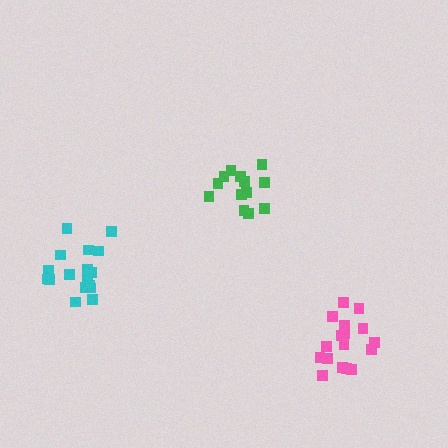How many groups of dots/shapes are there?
There are 3 groups.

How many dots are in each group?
Group 1: 17 dots, Group 2: 13 dots, Group 3: 17 dots (47 total).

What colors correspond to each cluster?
The clusters are colored: cyan, green, pink.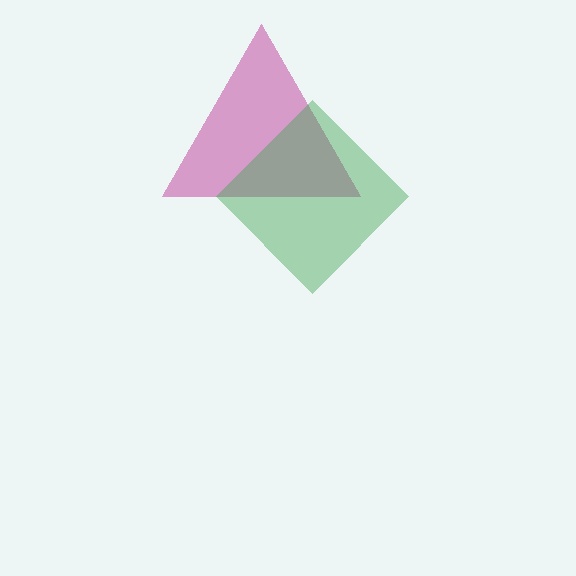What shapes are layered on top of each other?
The layered shapes are: a magenta triangle, a green diamond.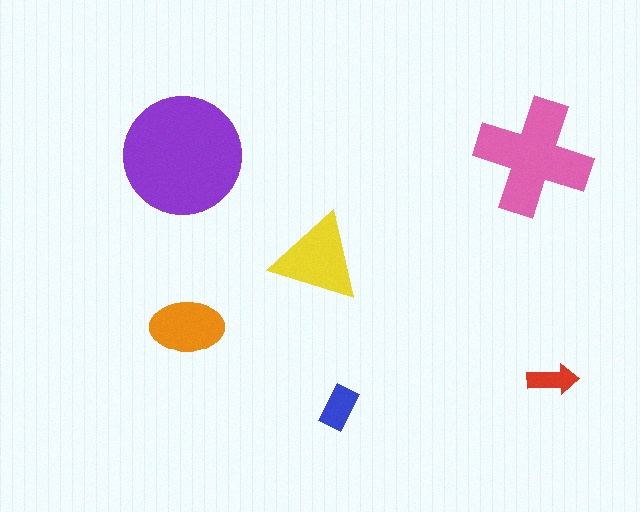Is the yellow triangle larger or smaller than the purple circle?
Smaller.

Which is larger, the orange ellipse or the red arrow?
The orange ellipse.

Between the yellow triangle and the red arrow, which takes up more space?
The yellow triangle.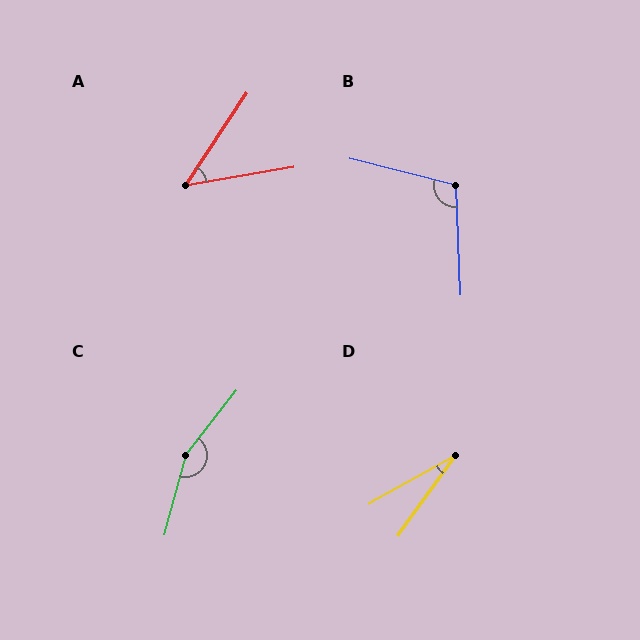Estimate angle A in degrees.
Approximately 47 degrees.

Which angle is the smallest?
D, at approximately 25 degrees.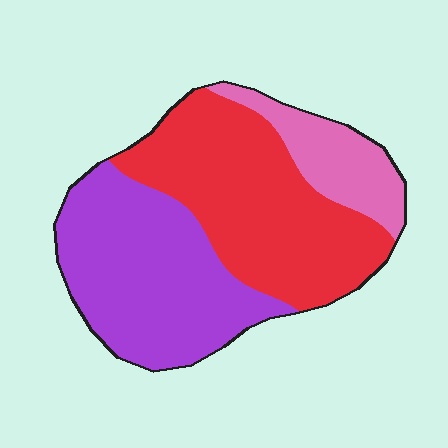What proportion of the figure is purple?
Purple covers around 40% of the figure.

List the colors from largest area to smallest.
From largest to smallest: red, purple, pink.